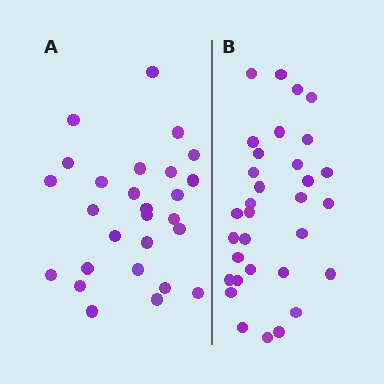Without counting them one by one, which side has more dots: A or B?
Region B (the right region) has more dots.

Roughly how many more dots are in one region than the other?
Region B has about 5 more dots than region A.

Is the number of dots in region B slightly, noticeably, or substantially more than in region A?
Region B has only slightly more — the two regions are fairly close. The ratio is roughly 1.2 to 1.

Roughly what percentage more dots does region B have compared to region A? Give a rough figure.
About 20% more.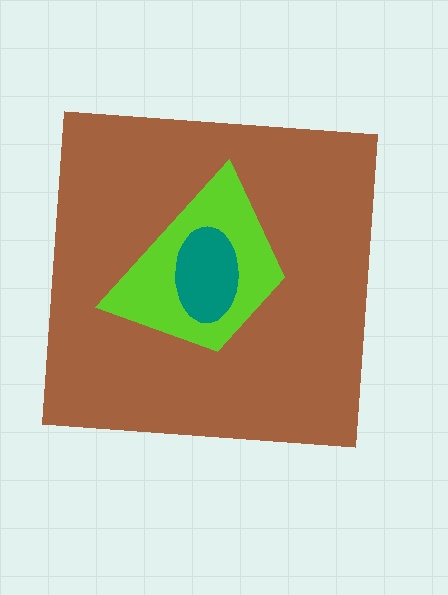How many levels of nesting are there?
3.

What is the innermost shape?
The teal ellipse.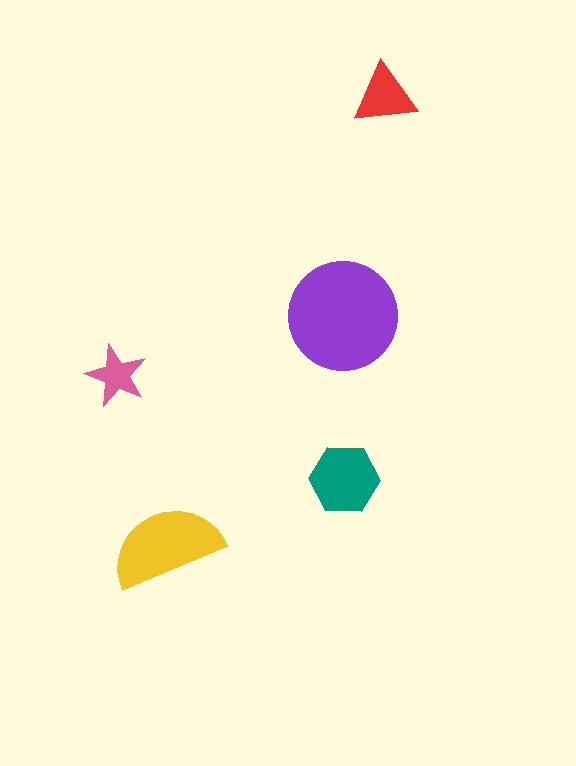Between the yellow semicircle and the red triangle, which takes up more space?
The yellow semicircle.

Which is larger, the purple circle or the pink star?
The purple circle.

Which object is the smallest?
The pink star.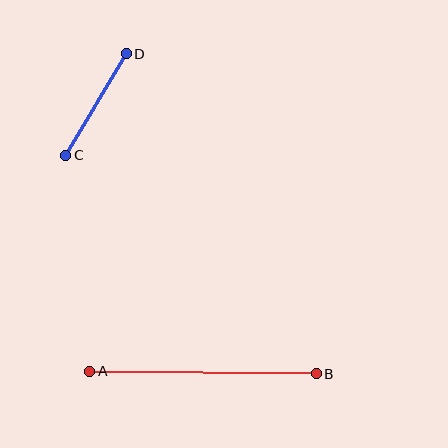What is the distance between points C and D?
The distance is approximately 118 pixels.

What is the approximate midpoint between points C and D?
The midpoint is at approximately (96, 104) pixels.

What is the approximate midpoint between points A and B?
The midpoint is at approximately (203, 372) pixels.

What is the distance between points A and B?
The distance is approximately 227 pixels.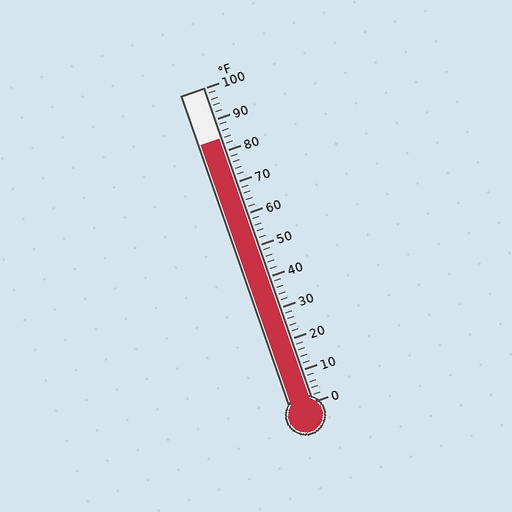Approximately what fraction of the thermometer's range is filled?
The thermometer is filled to approximately 85% of its range.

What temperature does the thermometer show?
The thermometer shows approximately 84°F.